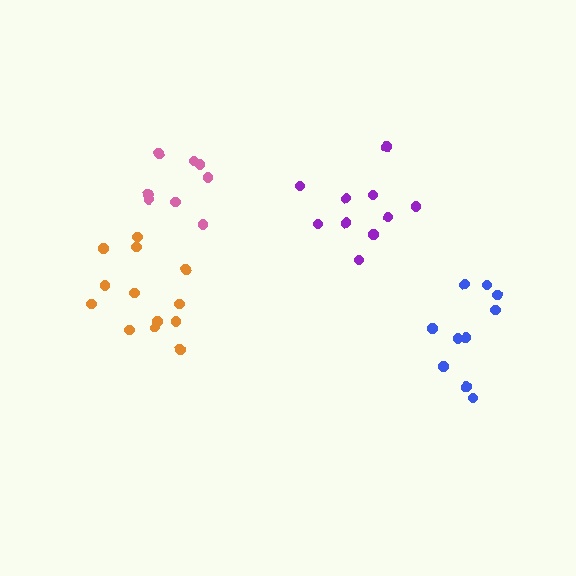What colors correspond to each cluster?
The clusters are colored: purple, orange, blue, pink.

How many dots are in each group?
Group 1: 10 dots, Group 2: 13 dots, Group 3: 10 dots, Group 4: 8 dots (41 total).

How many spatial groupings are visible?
There are 4 spatial groupings.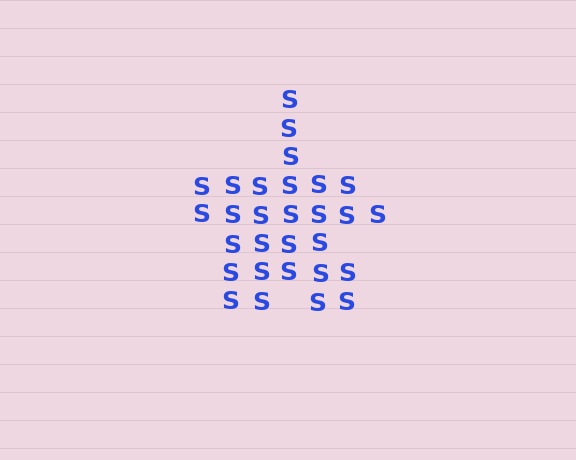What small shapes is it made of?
It is made of small letter S's.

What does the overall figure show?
The overall figure shows a star.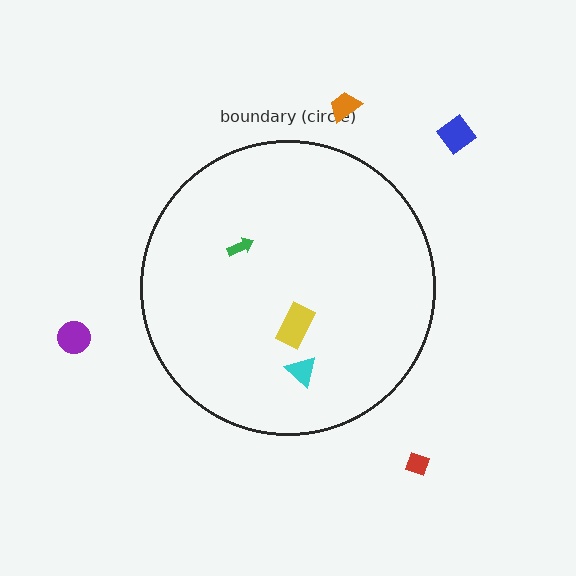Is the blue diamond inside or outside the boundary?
Outside.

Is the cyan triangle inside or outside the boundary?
Inside.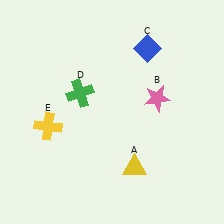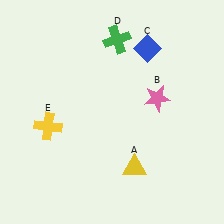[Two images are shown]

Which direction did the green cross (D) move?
The green cross (D) moved up.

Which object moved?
The green cross (D) moved up.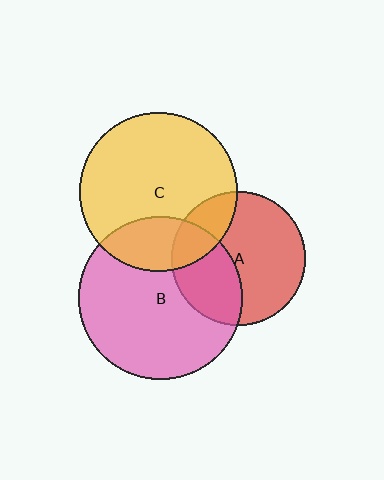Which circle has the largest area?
Circle B (pink).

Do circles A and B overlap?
Yes.